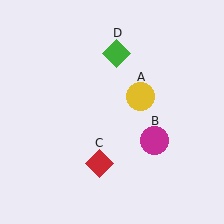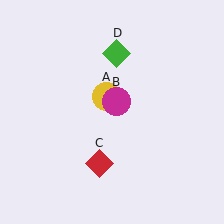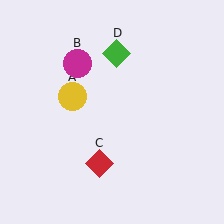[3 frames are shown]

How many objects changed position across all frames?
2 objects changed position: yellow circle (object A), magenta circle (object B).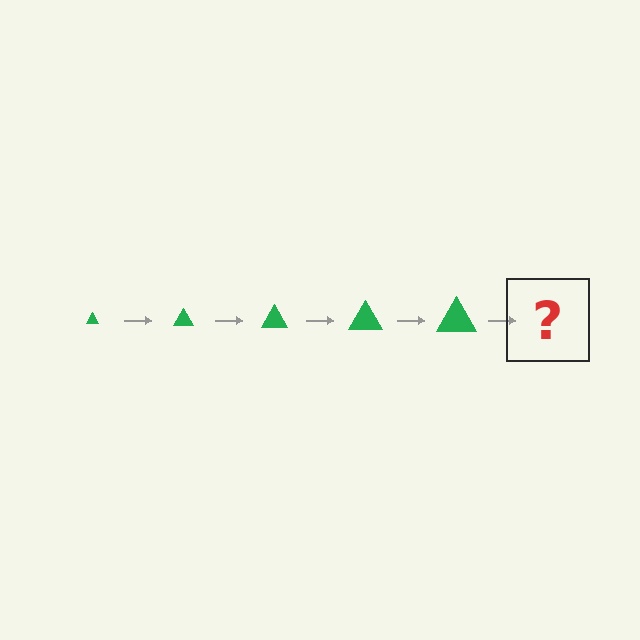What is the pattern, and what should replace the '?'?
The pattern is that the triangle gets progressively larger each step. The '?' should be a green triangle, larger than the previous one.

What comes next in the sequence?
The next element should be a green triangle, larger than the previous one.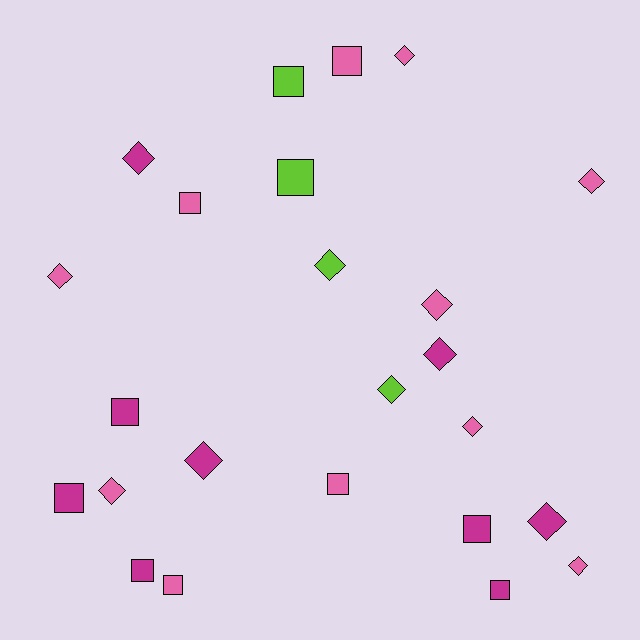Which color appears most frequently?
Pink, with 11 objects.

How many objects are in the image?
There are 24 objects.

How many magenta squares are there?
There are 5 magenta squares.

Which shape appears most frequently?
Diamond, with 13 objects.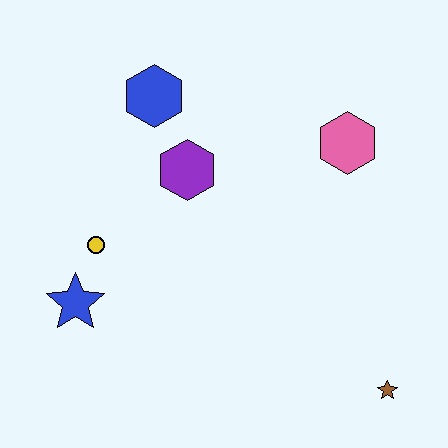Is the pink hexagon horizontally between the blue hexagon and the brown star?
Yes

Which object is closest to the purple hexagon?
The blue hexagon is closest to the purple hexagon.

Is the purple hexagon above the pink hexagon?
No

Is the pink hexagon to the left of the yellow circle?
No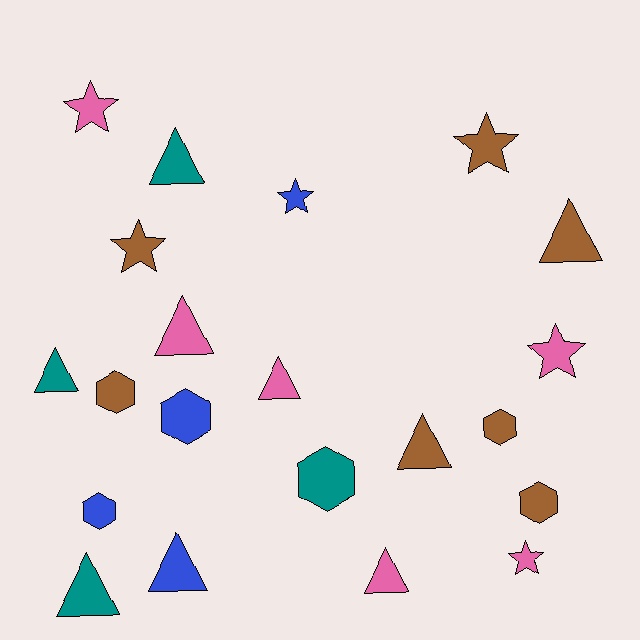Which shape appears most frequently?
Triangle, with 9 objects.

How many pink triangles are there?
There are 3 pink triangles.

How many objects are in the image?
There are 21 objects.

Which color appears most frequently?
Brown, with 7 objects.